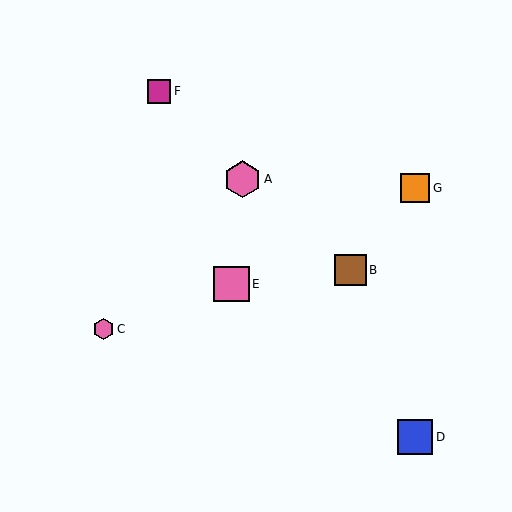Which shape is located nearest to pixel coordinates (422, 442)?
The blue square (labeled D) at (415, 437) is nearest to that location.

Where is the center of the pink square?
The center of the pink square is at (231, 284).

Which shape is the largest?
The pink hexagon (labeled A) is the largest.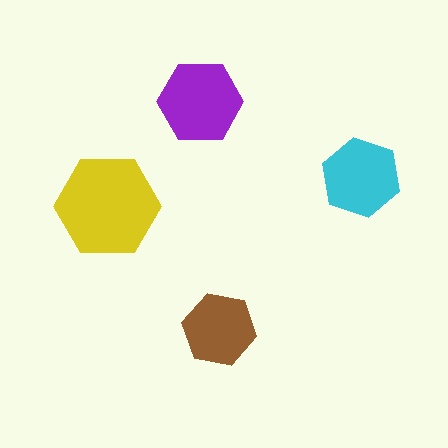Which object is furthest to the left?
The yellow hexagon is leftmost.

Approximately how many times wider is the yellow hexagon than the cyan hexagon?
About 1.5 times wider.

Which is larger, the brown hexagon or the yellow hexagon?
The yellow one.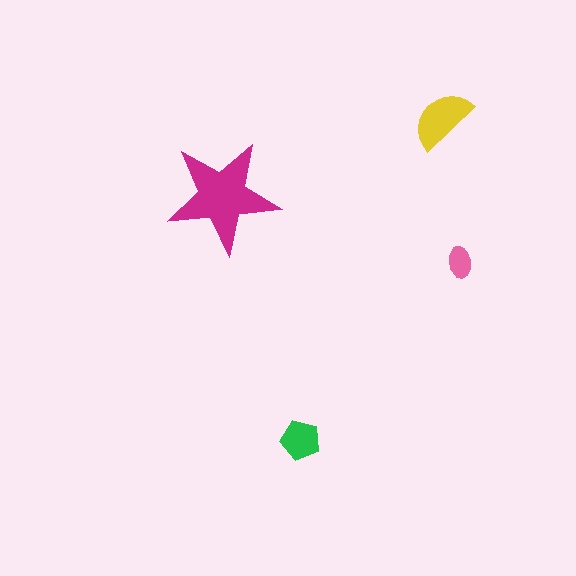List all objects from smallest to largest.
The pink ellipse, the green pentagon, the yellow semicircle, the magenta star.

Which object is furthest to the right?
The pink ellipse is rightmost.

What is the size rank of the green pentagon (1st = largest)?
3rd.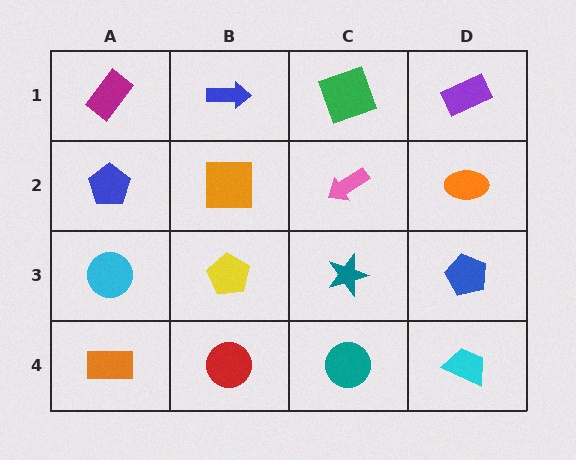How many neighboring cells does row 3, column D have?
3.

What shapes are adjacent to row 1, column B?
An orange square (row 2, column B), a magenta rectangle (row 1, column A), a green square (row 1, column C).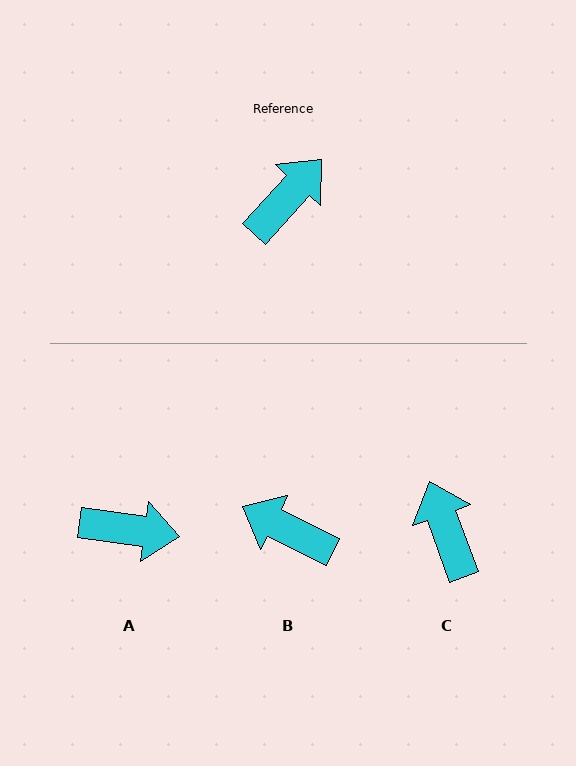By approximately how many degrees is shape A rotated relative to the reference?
Approximately 55 degrees clockwise.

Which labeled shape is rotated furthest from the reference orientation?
B, about 106 degrees away.